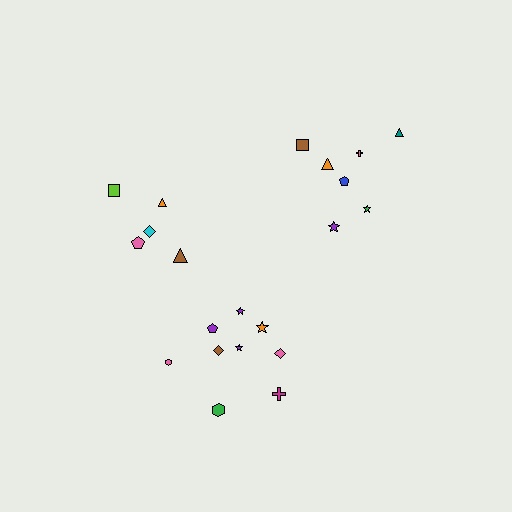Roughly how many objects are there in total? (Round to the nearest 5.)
Roughly 25 objects in total.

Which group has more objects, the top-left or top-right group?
The top-right group.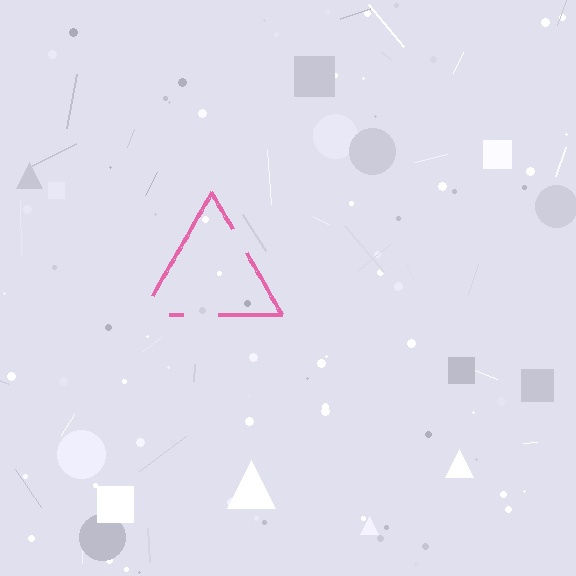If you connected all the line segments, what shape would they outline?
They would outline a triangle.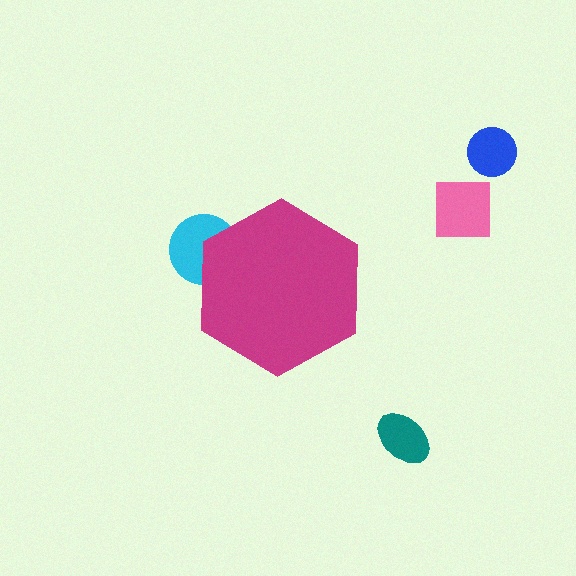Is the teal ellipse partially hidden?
No, the teal ellipse is fully visible.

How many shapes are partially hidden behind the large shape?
1 shape is partially hidden.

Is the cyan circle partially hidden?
Yes, the cyan circle is partially hidden behind the magenta hexagon.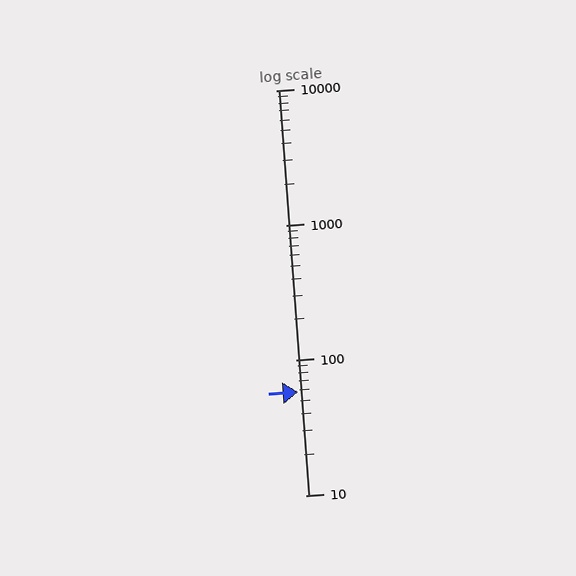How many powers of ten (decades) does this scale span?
The scale spans 3 decades, from 10 to 10000.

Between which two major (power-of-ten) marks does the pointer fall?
The pointer is between 10 and 100.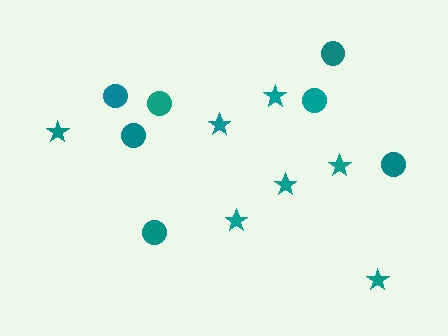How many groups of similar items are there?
There are 2 groups: one group of circles (7) and one group of stars (7).